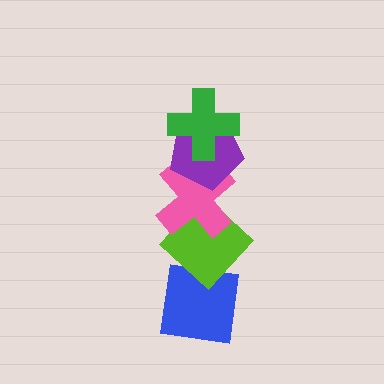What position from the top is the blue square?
The blue square is 5th from the top.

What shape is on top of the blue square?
The lime diamond is on top of the blue square.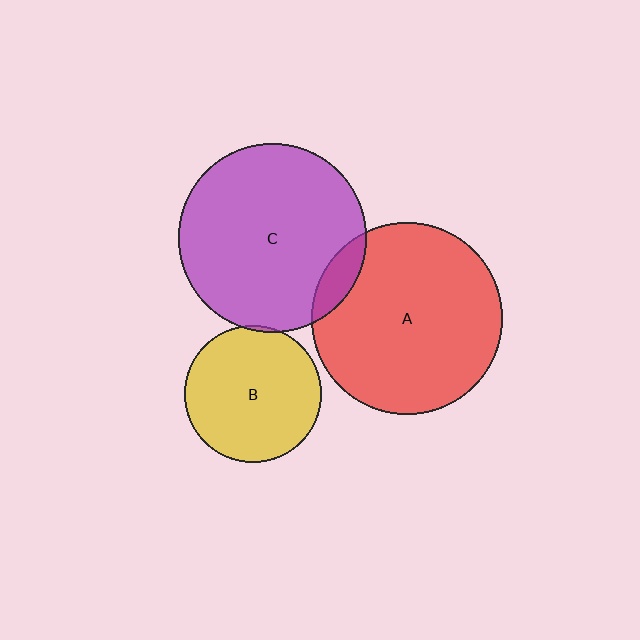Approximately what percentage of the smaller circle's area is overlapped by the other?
Approximately 10%.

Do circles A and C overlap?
Yes.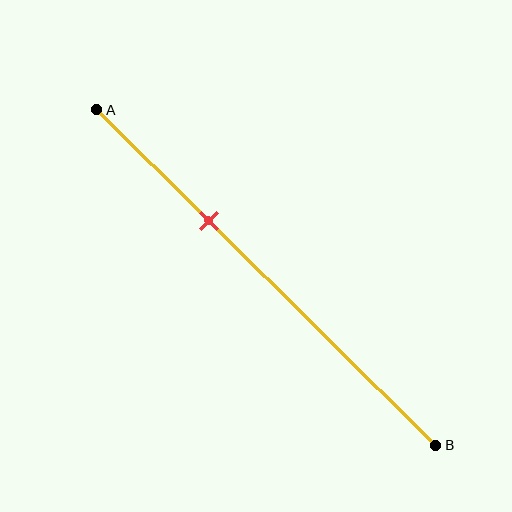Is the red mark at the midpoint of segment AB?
No, the mark is at about 35% from A, not at the 50% midpoint.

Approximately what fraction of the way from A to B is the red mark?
The red mark is approximately 35% of the way from A to B.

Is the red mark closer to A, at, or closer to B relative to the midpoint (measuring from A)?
The red mark is closer to point A than the midpoint of segment AB.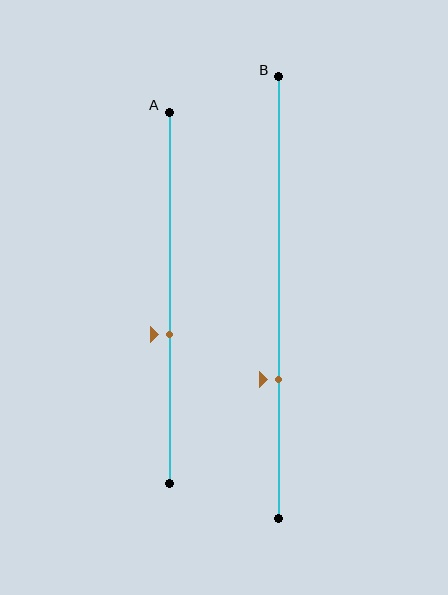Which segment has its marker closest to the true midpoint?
Segment A has its marker closest to the true midpoint.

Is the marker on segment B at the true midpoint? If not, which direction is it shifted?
No, the marker on segment B is shifted downward by about 19% of the segment length.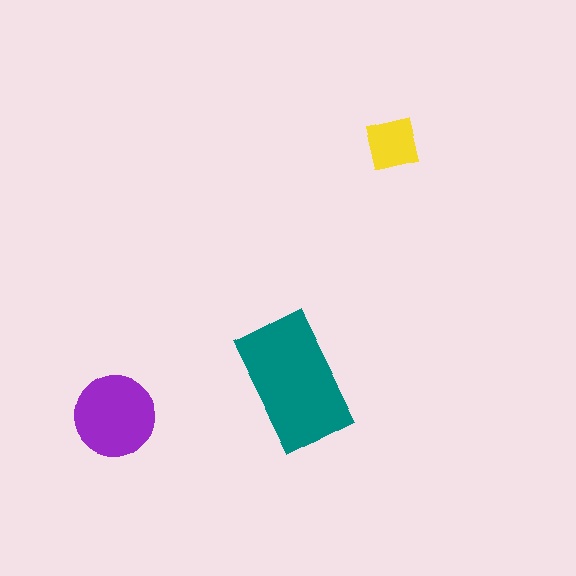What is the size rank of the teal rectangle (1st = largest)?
1st.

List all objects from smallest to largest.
The yellow square, the purple circle, the teal rectangle.